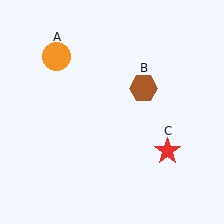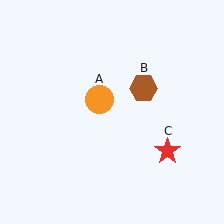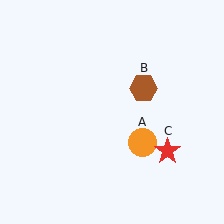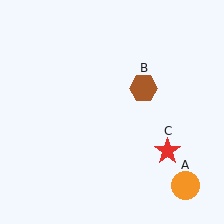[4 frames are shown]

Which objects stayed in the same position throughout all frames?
Brown hexagon (object B) and red star (object C) remained stationary.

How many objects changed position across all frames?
1 object changed position: orange circle (object A).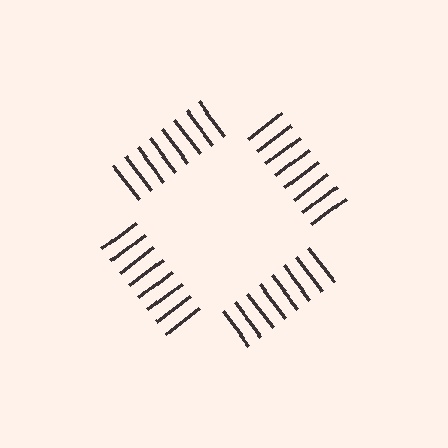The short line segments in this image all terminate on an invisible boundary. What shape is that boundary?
An illusory square — the line segments terminate on its edges but no continuous stroke is drawn.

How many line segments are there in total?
32 — 8 along each of the 4 edges.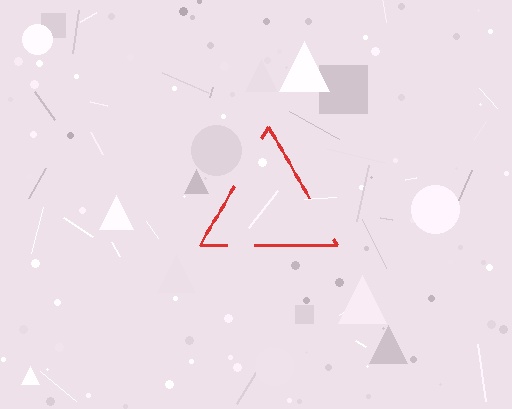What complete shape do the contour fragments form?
The contour fragments form a triangle.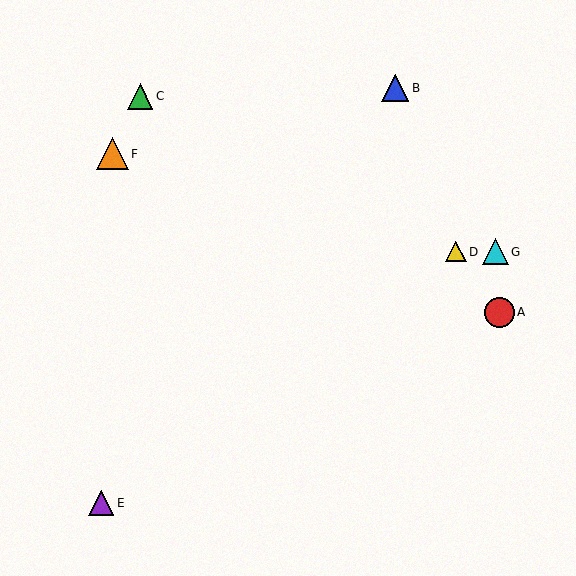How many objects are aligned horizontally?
2 objects (D, G) are aligned horizontally.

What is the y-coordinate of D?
Object D is at y≈252.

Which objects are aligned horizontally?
Objects D, G are aligned horizontally.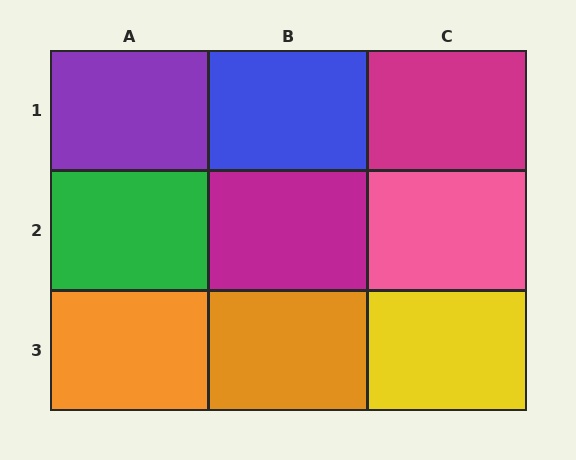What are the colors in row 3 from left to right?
Orange, orange, yellow.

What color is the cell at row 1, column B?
Blue.